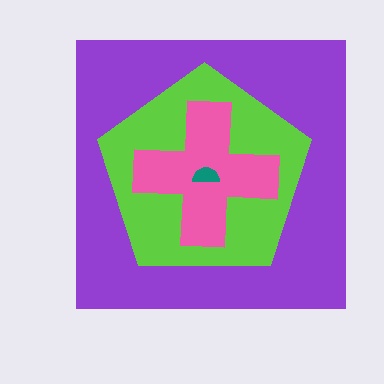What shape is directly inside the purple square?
The lime pentagon.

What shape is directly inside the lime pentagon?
The pink cross.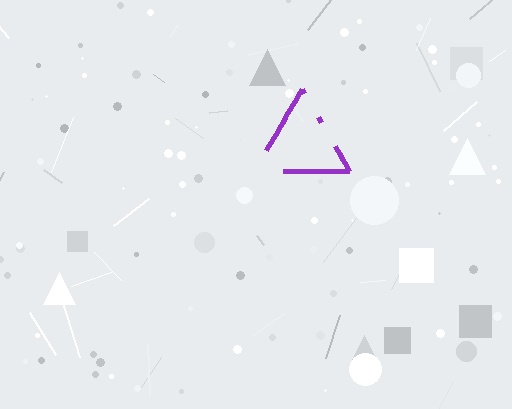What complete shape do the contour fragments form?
The contour fragments form a triangle.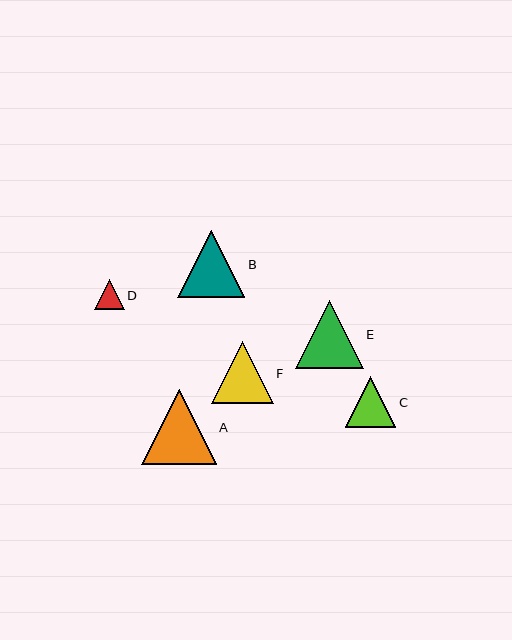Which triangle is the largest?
Triangle A is the largest with a size of approximately 75 pixels.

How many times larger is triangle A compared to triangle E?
Triangle A is approximately 1.1 times the size of triangle E.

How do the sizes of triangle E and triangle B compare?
Triangle E and triangle B are approximately the same size.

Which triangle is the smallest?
Triangle D is the smallest with a size of approximately 30 pixels.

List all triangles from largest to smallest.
From largest to smallest: A, E, B, F, C, D.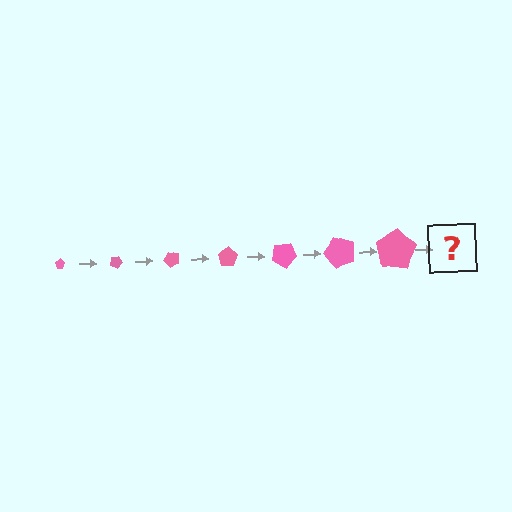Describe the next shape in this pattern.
It should be a pentagon, larger than the previous one and rotated 175 degrees from the start.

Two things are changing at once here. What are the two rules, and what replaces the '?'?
The two rules are that the pentagon grows larger each step and it rotates 25 degrees each step. The '?' should be a pentagon, larger than the previous one and rotated 175 degrees from the start.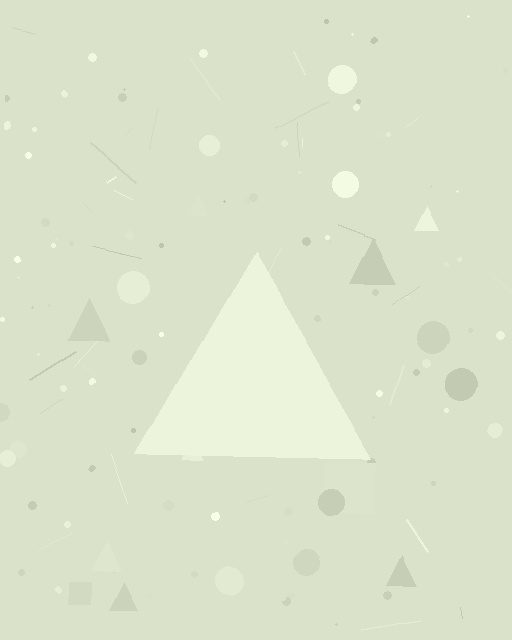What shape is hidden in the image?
A triangle is hidden in the image.